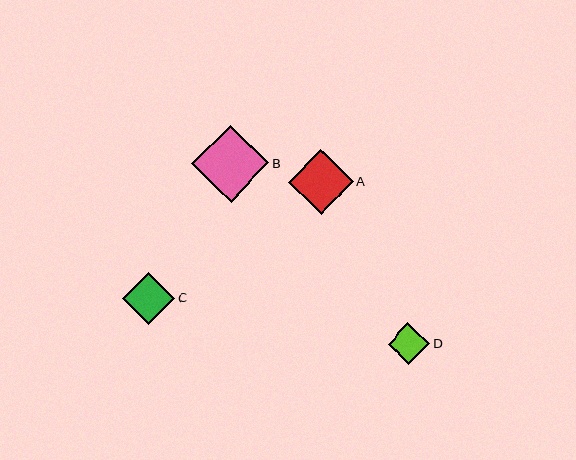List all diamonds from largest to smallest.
From largest to smallest: B, A, C, D.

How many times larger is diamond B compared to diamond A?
Diamond B is approximately 1.2 times the size of diamond A.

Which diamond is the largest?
Diamond B is the largest with a size of approximately 77 pixels.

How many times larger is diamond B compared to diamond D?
Diamond B is approximately 1.8 times the size of diamond D.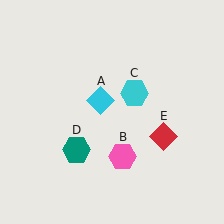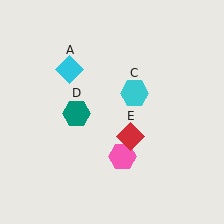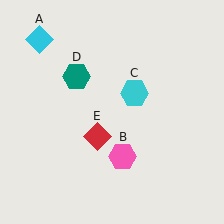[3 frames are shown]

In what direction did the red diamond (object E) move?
The red diamond (object E) moved left.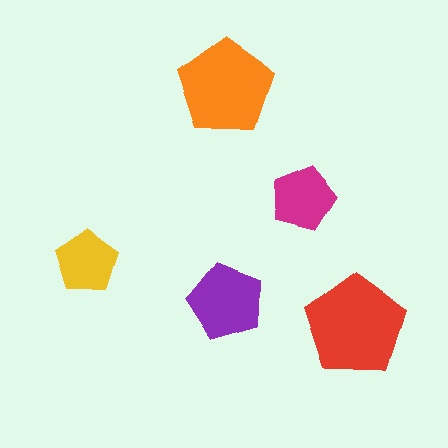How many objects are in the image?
There are 5 objects in the image.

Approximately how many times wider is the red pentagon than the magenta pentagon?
About 1.5 times wider.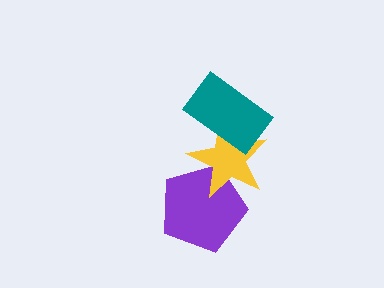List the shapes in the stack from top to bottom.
From top to bottom: the teal rectangle, the yellow star, the purple pentagon.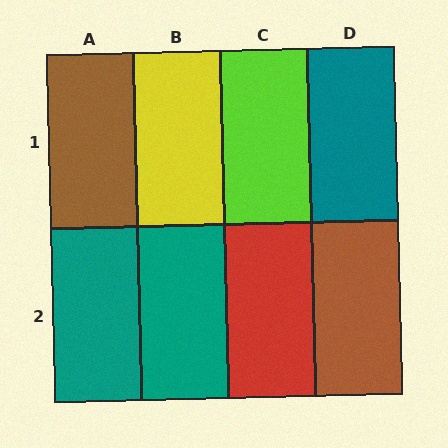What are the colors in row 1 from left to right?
Brown, yellow, lime, teal.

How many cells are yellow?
1 cell is yellow.